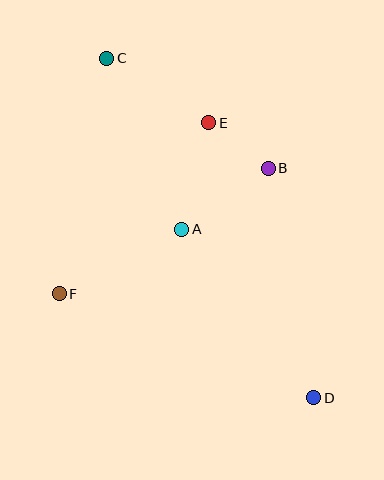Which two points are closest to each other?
Points B and E are closest to each other.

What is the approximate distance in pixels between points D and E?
The distance between D and E is approximately 294 pixels.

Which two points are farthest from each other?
Points C and D are farthest from each other.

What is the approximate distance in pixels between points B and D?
The distance between B and D is approximately 234 pixels.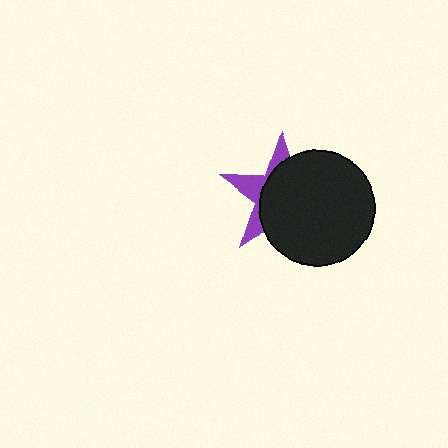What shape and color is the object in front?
The object in front is a black circle.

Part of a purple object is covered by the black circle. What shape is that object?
It is a star.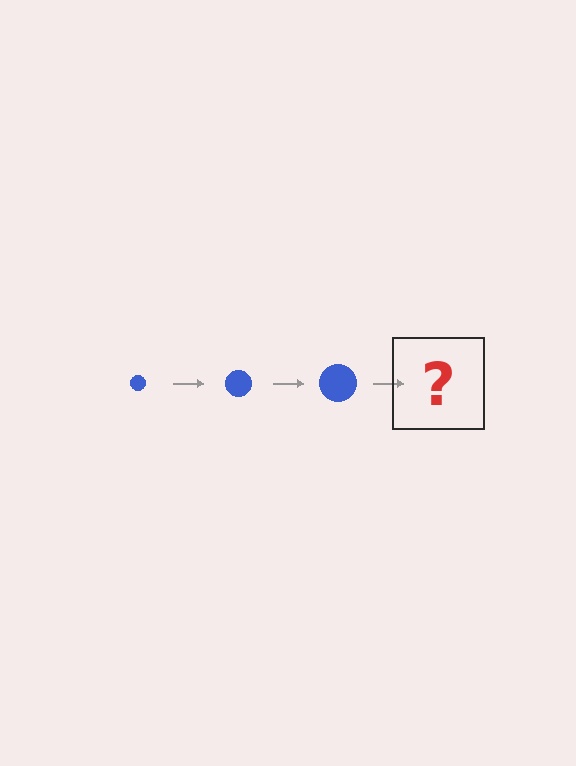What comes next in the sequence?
The next element should be a blue circle, larger than the previous one.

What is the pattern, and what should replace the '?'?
The pattern is that the circle gets progressively larger each step. The '?' should be a blue circle, larger than the previous one.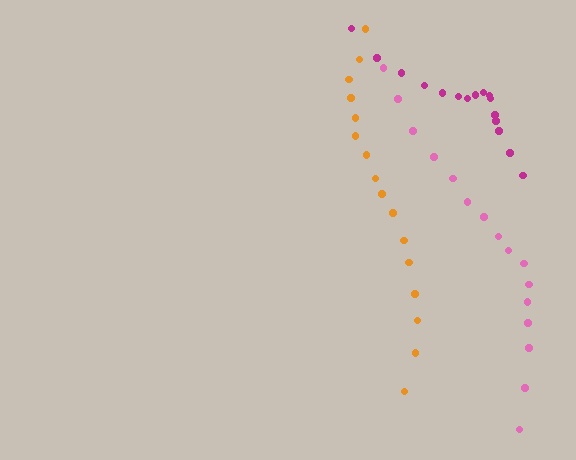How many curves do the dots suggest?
There are 3 distinct paths.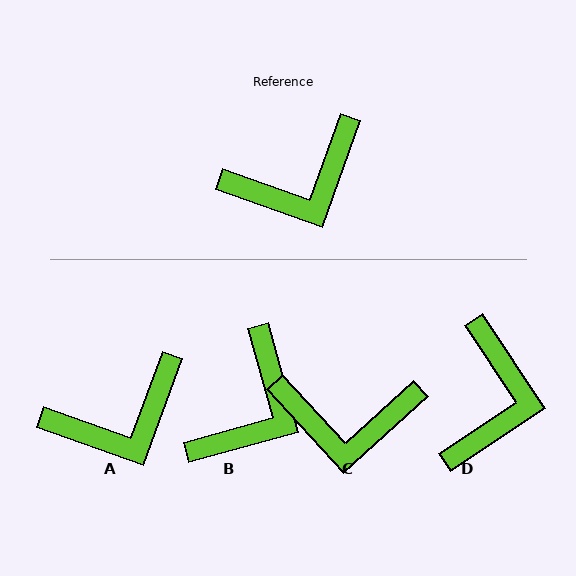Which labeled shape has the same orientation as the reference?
A.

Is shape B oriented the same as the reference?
No, it is off by about 35 degrees.